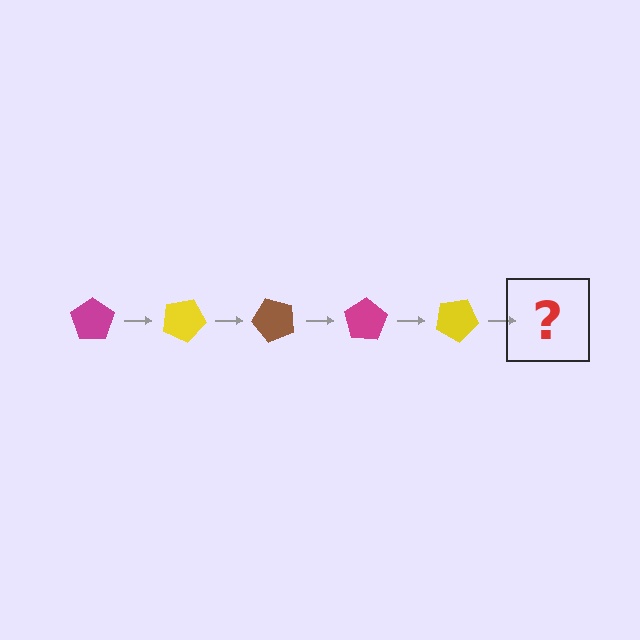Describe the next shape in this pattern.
It should be a brown pentagon, rotated 125 degrees from the start.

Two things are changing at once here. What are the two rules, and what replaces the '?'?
The two rules are that it rotates 25 degrees each step and the color cycles through magenta, yellow, and brown. The '?' should be a brown pentagon, rotated 125 degrees from the start.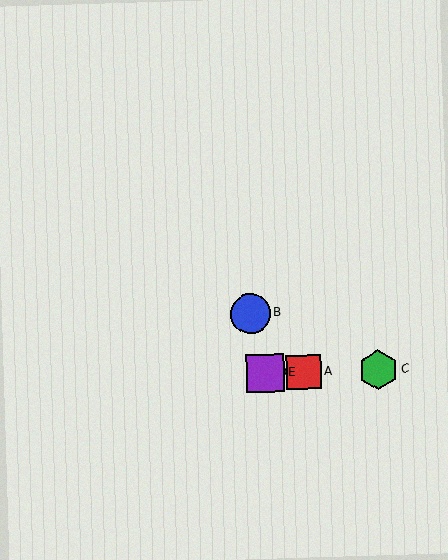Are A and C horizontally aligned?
Yes, both are at y≈372.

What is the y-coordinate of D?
Object D is at y≈373.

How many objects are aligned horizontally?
4 objects (A, C, D, E) are aligned horizontally.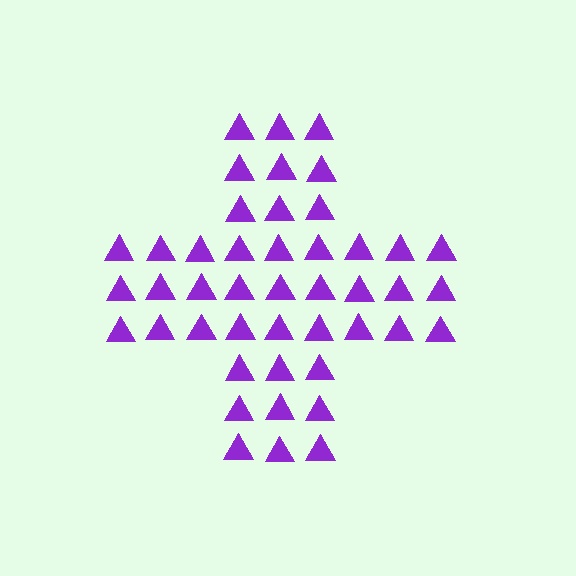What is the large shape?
The large shape is a cross.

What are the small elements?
The small elements are triangles.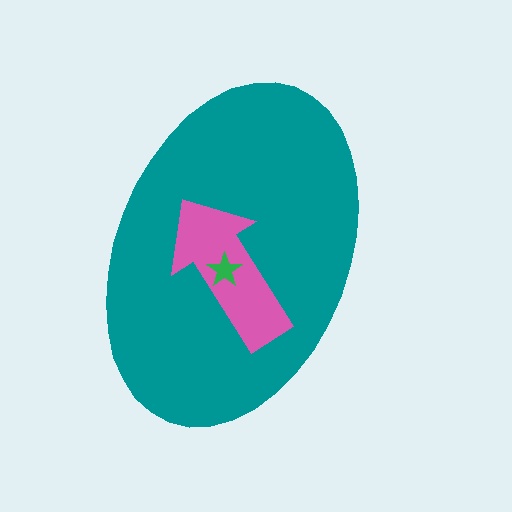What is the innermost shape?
The green star.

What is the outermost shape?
The teal ellipse.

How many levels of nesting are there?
3.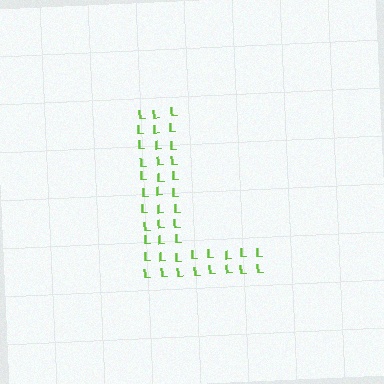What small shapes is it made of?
It is made of small letter L's.